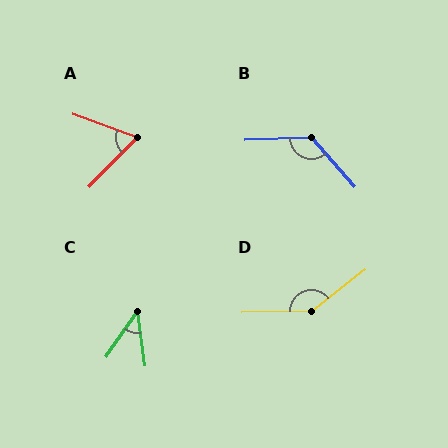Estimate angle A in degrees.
Approximately 65 degrees.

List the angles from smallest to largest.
C (43°), A (65°), B (129°), D (144°).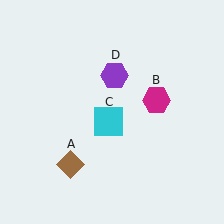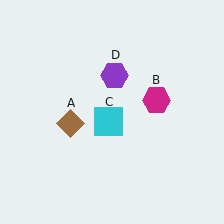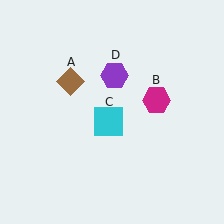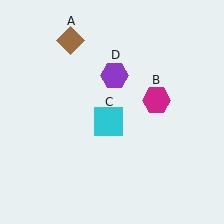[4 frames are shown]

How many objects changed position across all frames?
1 object changed position: brown diamond (object A).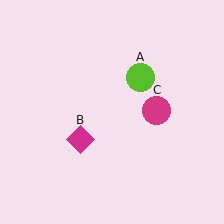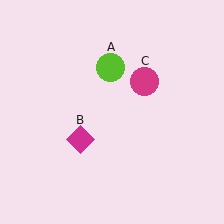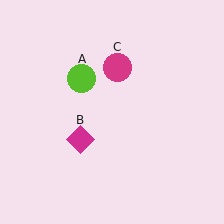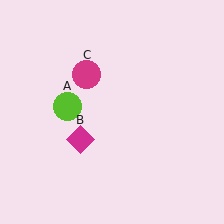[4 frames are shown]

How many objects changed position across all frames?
2 objects changed position: lime circle (object A), magenta circle (object C).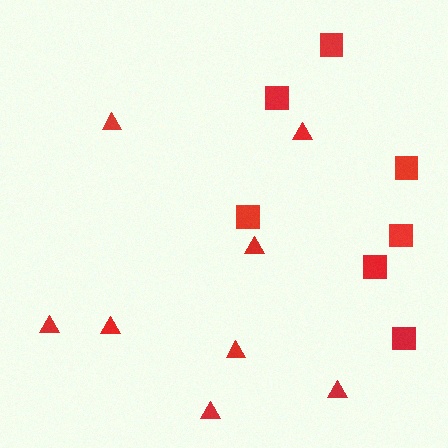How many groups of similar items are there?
There are 2 groups: one group of squares (7) and one group of triangles (8).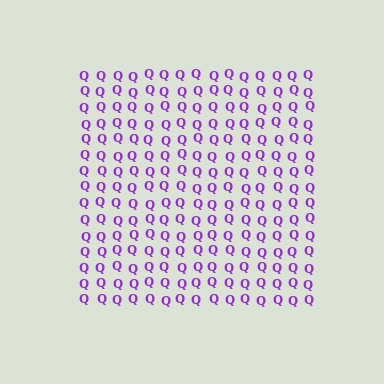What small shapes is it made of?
It is made of small letter Q's.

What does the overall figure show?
The overall figure shows a square.